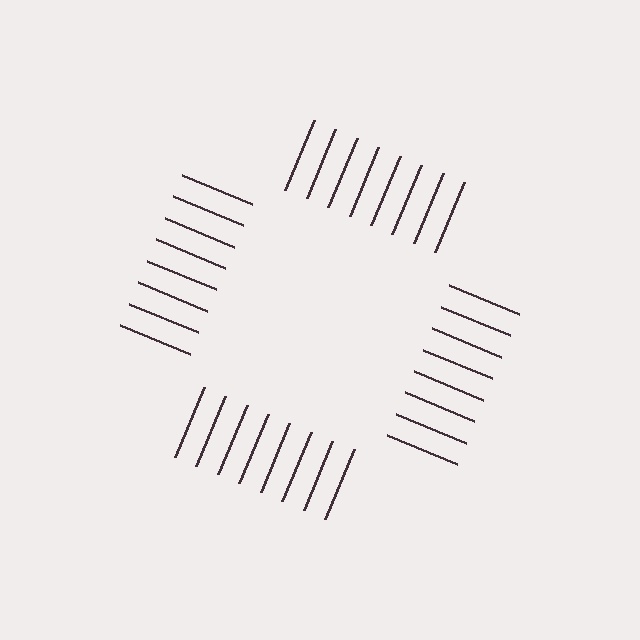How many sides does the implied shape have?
4 sides — the line-ends trace a square.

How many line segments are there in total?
32 — 8 along each of the 4 edges.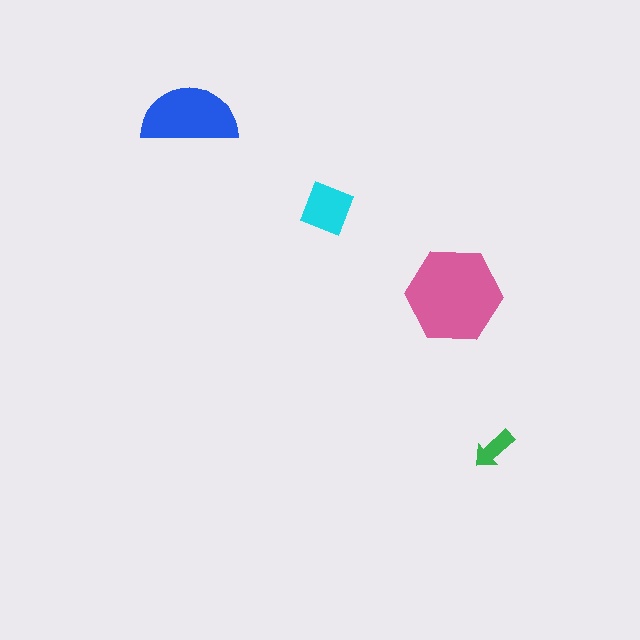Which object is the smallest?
The green arrow.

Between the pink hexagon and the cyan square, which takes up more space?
The pink hexagon.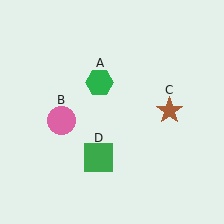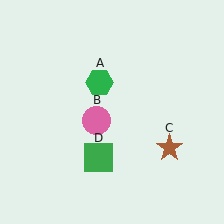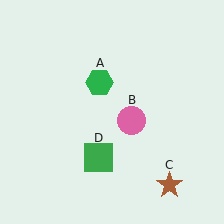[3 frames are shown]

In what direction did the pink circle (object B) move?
The pink circle (object B) moved right.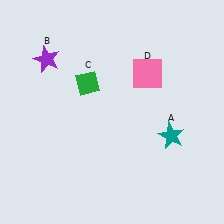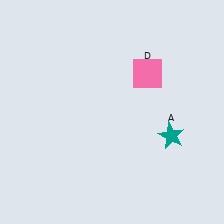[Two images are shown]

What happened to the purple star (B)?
The purple star (B) was removed in Image 2. It was in the top-left area of Image 1.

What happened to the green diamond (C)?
The green diamond (C) was removed in Image 2. It was in the top-left area of Image 1.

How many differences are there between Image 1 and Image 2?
There are 2 differences between the two images.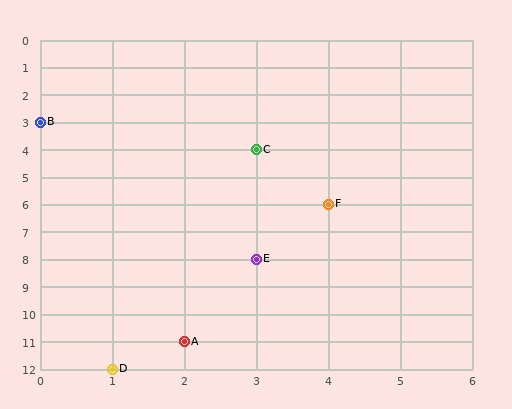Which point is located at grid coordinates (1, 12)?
Point D is at (1, 12).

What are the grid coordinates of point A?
Point A is at grid coordinates (2, 11).